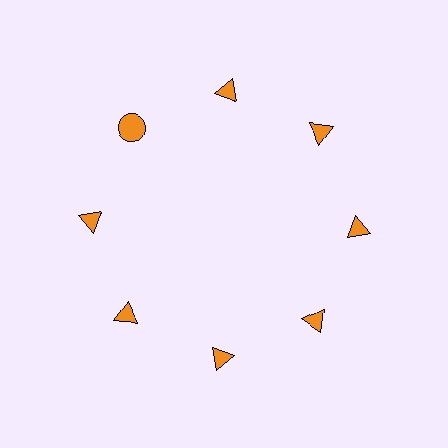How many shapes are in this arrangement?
There are 8 shapes arranged in a ring pattern.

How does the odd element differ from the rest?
It has a different shape: circle instead of triangle.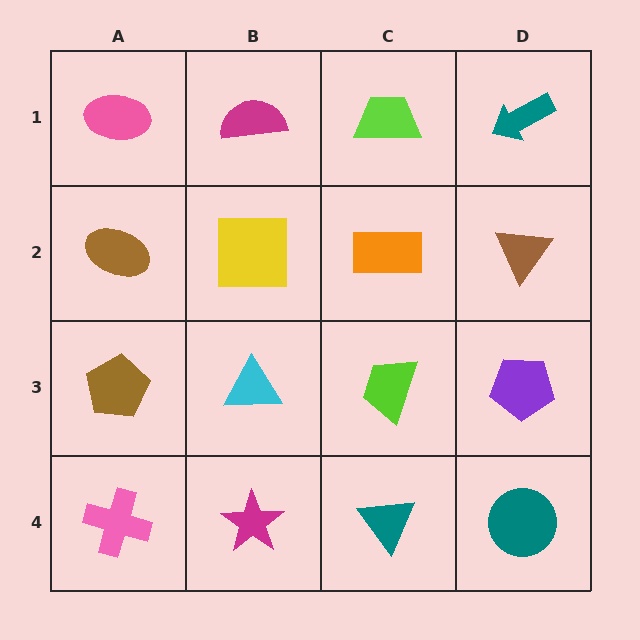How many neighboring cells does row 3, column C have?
4.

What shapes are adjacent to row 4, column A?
A brown pentagon (row 3, column A), a magenta star (row 4, column B).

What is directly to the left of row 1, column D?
A lime trapezoid.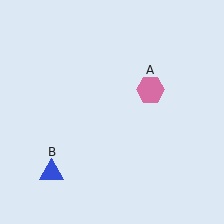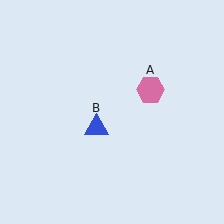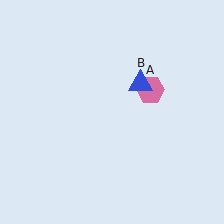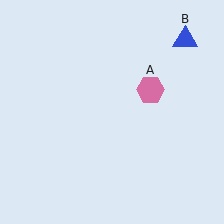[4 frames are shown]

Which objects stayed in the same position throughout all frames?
Pink hexagon (object A) remained stationary.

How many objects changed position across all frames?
1 object changed position: blue triangle (object B).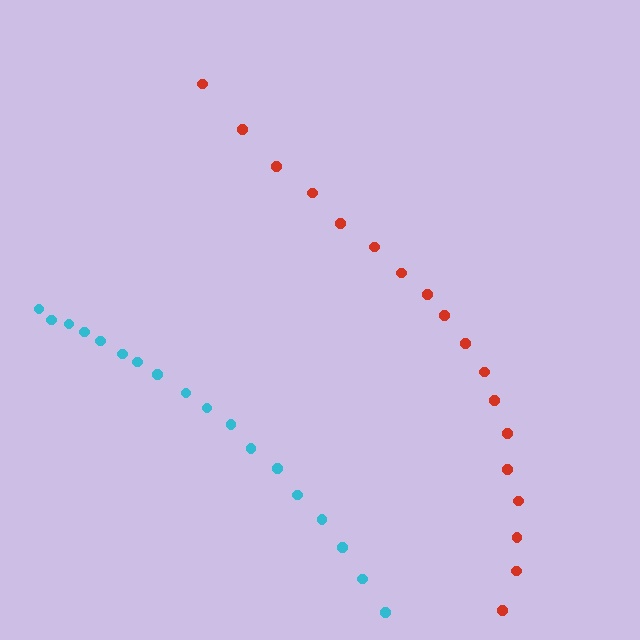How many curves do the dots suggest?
There are 2 distinct paths.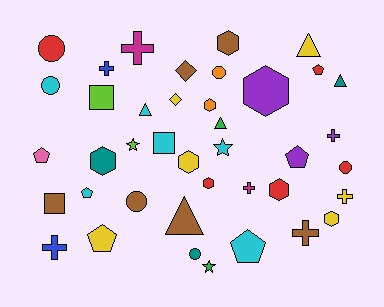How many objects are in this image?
There are 40 objects.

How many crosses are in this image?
There are 7 crosses.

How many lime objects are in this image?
There are 2 lime objects.